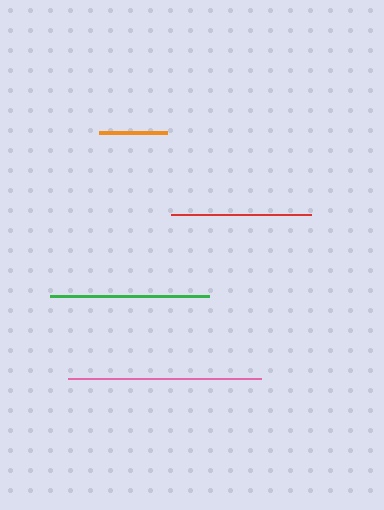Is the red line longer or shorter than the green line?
The green line is longer than the red line.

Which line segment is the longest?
The pink line is the longest at approximately 193 pixels.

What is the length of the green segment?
The green segment is approximately 159 pixels long.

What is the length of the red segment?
The red segment is approximately 139 pixels long.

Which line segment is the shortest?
The orange line is the shortest at approximately 68 pixels.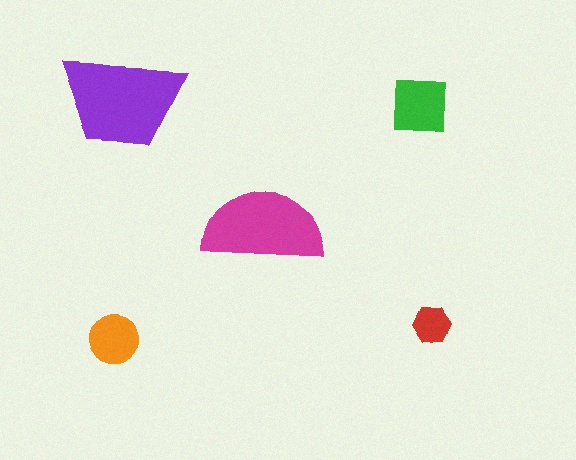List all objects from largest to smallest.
The purple trapezoid, the magenta semicircle, the green square, the orange circle, the red hexagon.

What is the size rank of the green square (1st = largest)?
3rd.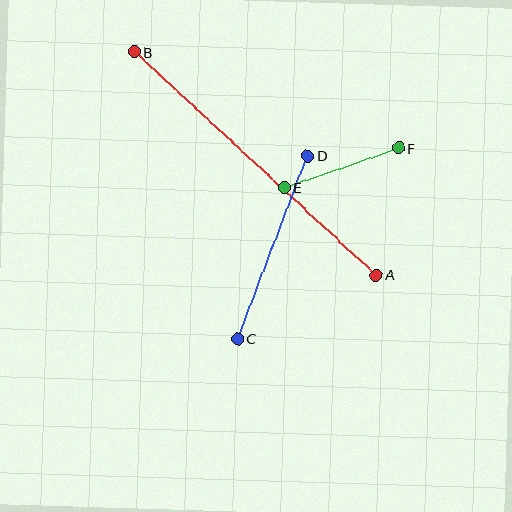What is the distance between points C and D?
The distance is approximately 196 pixels.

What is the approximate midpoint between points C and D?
The midpoint is at approximately (273, 247) pixels.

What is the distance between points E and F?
The distance is approximately 121 pixels.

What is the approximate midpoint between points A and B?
The midpoint is at approximately (255, 164) pixels.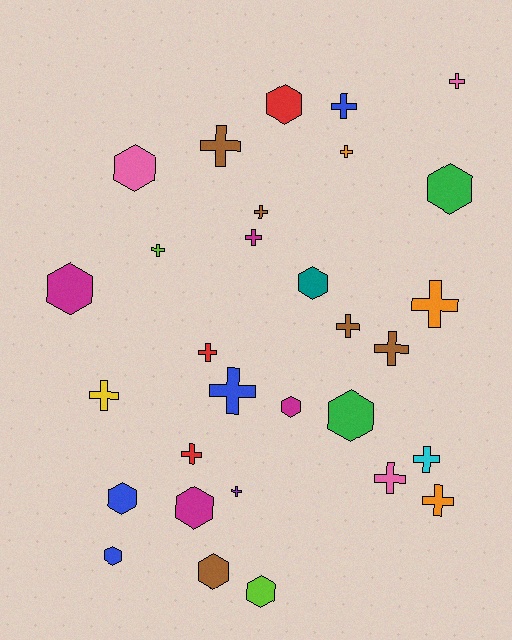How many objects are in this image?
There are 30 objects.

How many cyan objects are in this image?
There is 1 cyan object.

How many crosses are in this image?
There are 18 crosses.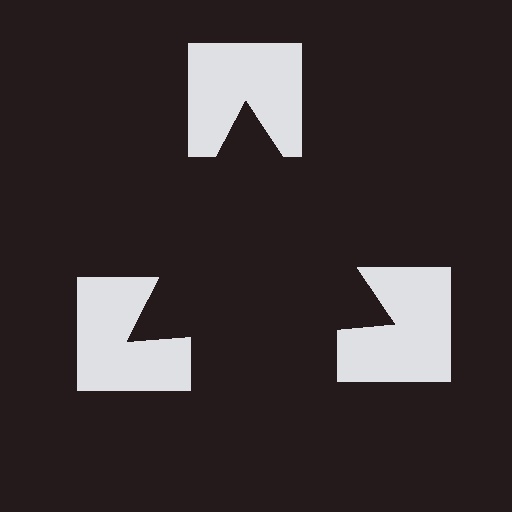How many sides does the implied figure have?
3 sides.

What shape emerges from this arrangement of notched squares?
An illusory triangle — its edges are inferred from the aligned wedge cuts in the notched squares, not physically drawn.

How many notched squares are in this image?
There are 3 — one at each vertex of the illusory triangle.